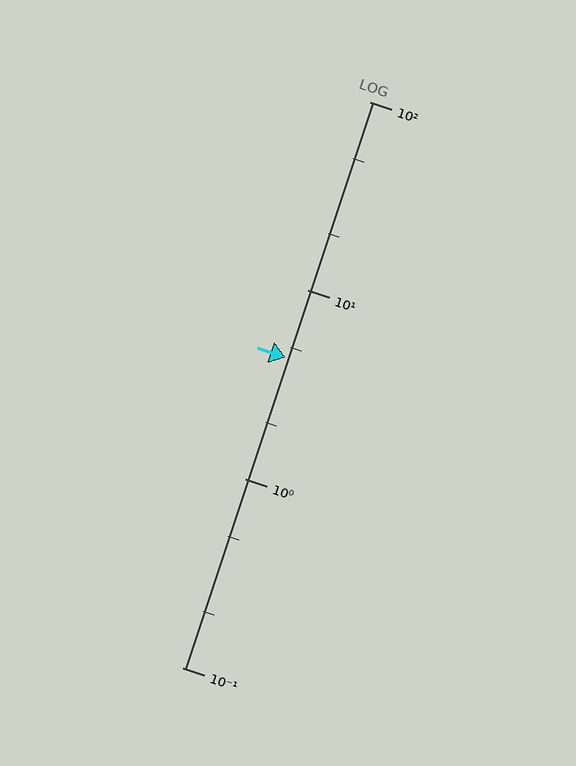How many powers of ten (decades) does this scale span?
The scale spans 3 decades, from 0.1 to 100.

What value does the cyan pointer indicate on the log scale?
The pointer indicates approximately 4.4.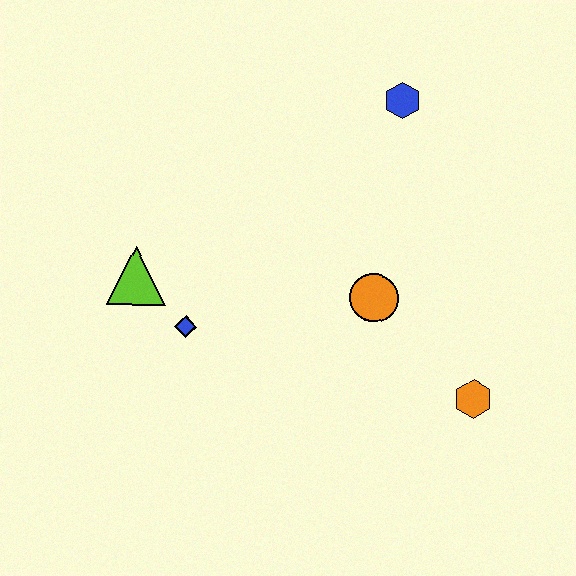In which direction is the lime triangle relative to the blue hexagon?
The lime triangle is to the left of the blue hexagon.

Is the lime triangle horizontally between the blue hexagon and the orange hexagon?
No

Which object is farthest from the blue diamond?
The blue hexagon is farthest from the blue diamond.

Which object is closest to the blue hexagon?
The orange circle is closest to the blue hexagon.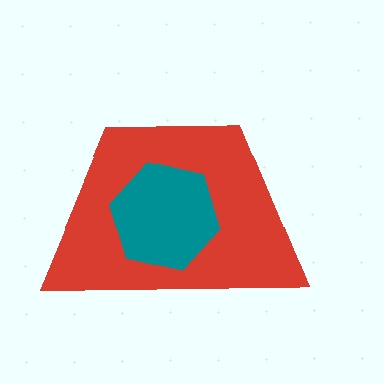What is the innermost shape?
The teal hexagon.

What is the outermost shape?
The red trapezoid.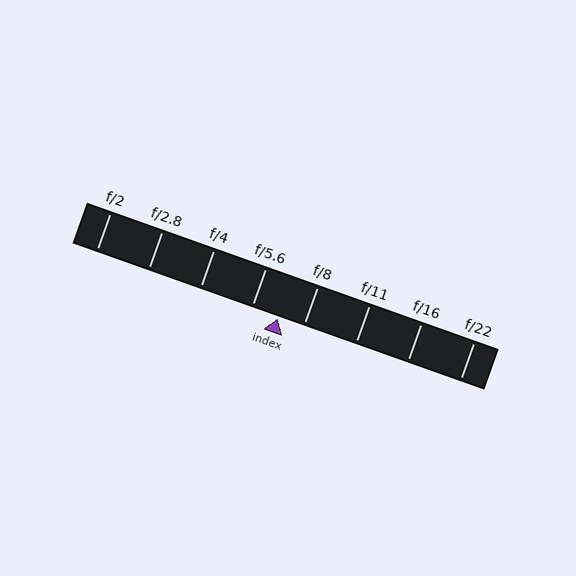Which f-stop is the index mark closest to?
The index mark is closest to f/8.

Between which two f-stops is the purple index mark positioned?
The index mark is between f/5.6 and f/8.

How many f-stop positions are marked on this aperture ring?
There are 8 f-stop positions marked.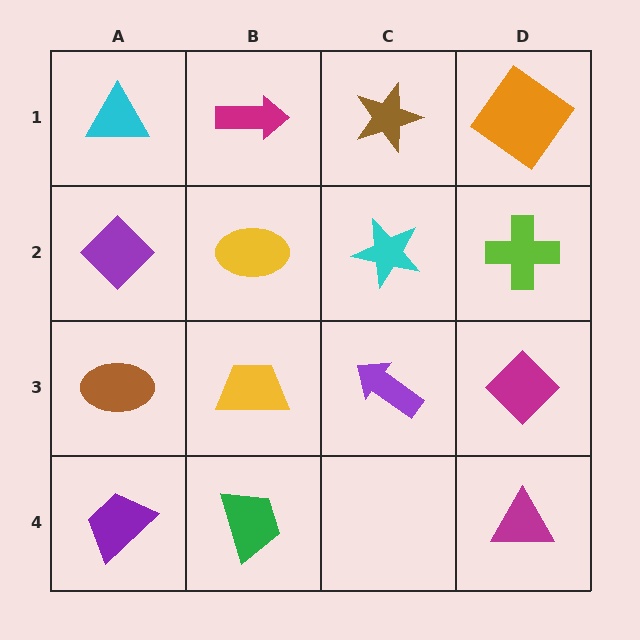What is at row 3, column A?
A brown ellipse.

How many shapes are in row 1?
4 shapes.